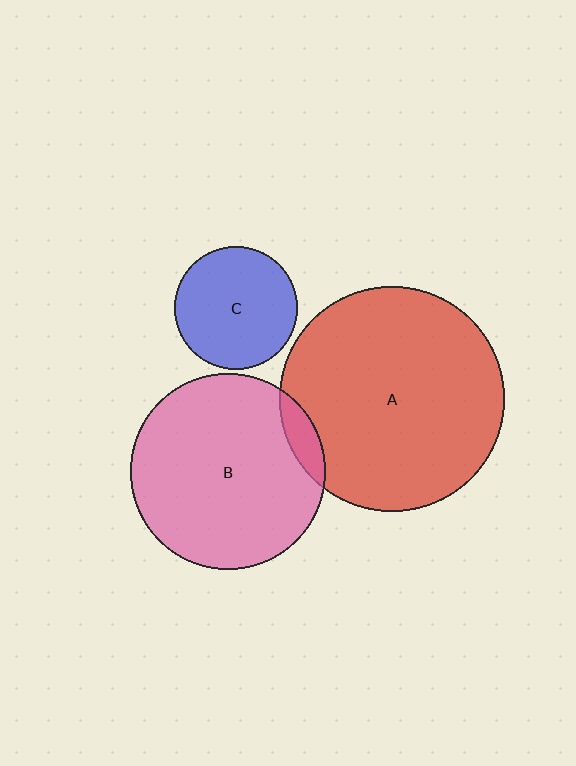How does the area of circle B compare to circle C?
Approximately 2.5 times.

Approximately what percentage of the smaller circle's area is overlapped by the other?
Approximately 10%.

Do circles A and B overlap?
Yes.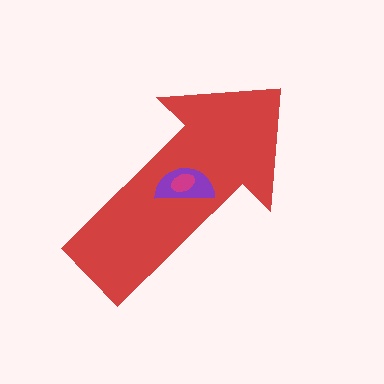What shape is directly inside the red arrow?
The purple semicircle.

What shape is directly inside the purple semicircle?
The magenta ellipse.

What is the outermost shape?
The red arrow.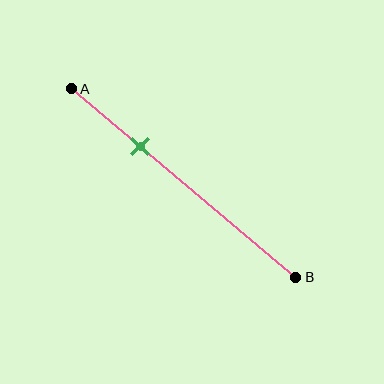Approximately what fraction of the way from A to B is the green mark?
The green mark is approximately 30% of the way from A to B.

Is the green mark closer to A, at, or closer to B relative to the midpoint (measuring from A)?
The green mark is closer to point A than the midpoint of segment AB.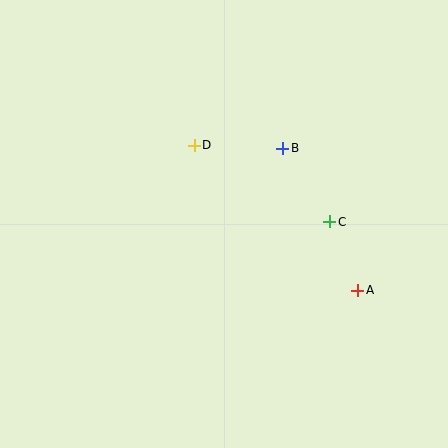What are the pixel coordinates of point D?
Point D is at (194, 145).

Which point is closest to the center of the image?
Point D at (194, 145) is closest to the center.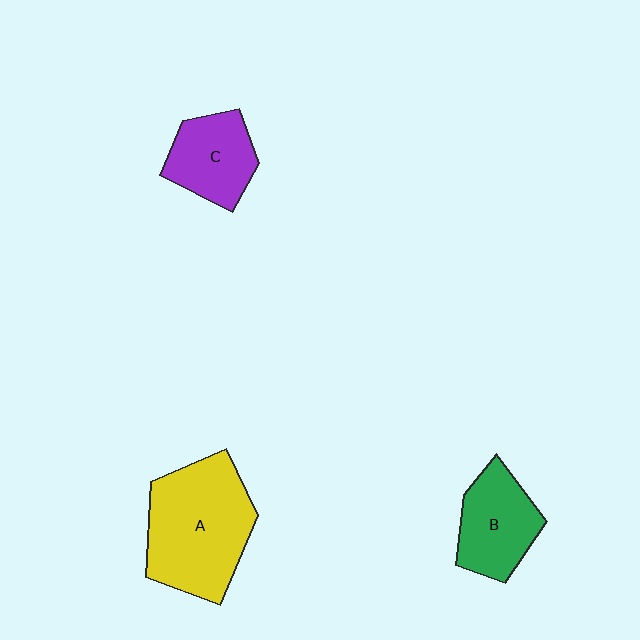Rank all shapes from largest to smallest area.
From largest to smallest: A (yellow), B (green), C (purple).